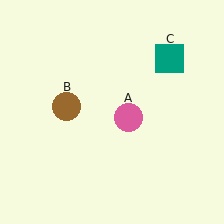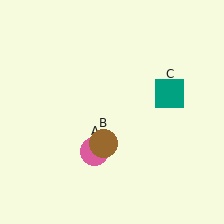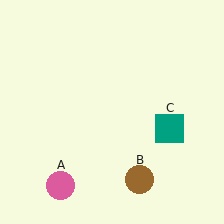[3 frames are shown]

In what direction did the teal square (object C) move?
The teal square (object C) moved down.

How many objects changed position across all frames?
3 objects changed position: pink circle (object A), brown circle (object B), teal square (object C).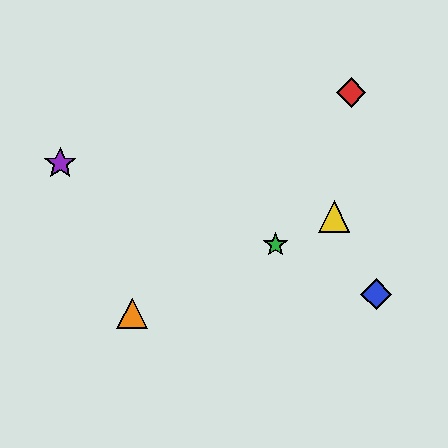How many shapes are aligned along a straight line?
3 shapes (the green star, the yellow triangle, the orange triangle) are aligned along a straight line.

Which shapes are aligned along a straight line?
The green star, the yellow triangle, the orange triangle are aligned along a straight line.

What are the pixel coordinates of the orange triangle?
The orange triangle is at (132, 313).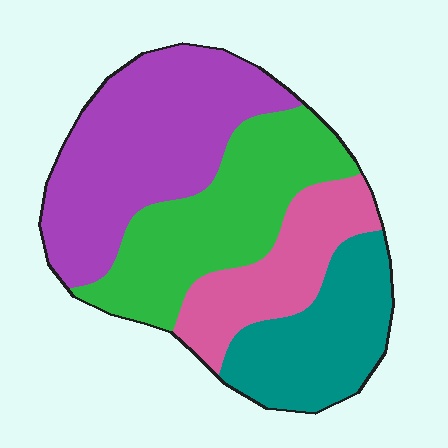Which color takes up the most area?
Purple, at roughly 35%.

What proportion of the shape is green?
Green covers around 30% of the shape.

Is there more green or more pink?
Green.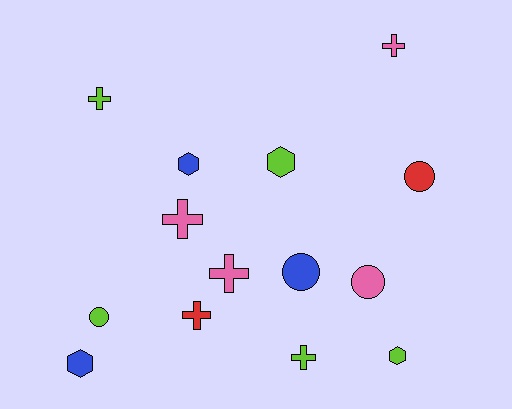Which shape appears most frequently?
Cross, with 6 objects.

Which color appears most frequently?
Lime, with 5 objects.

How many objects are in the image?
There are 14 objects.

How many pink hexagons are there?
There are no pink hexagons.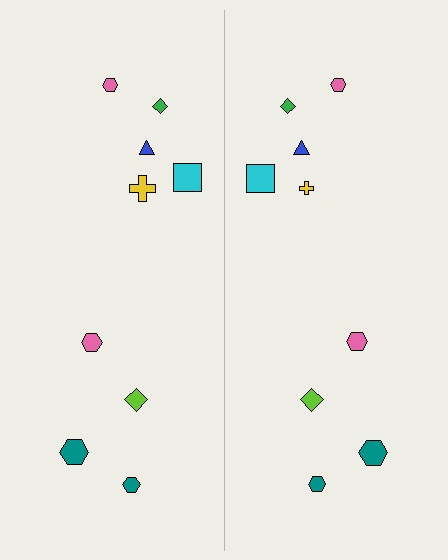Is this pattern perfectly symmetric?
No, the pattern is not perfectly symmetric. The yellow cross on the right side has a different size than its mirror counterpart.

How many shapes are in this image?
There are 18 shapes in this image.